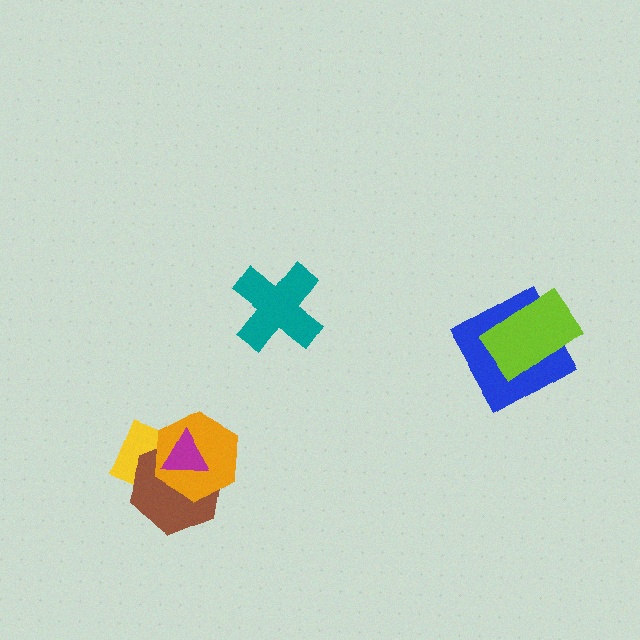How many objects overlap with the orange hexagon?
3 objects overlap with the orange hexagon.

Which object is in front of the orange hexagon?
The magenta triangle is in front of the orange hexagon.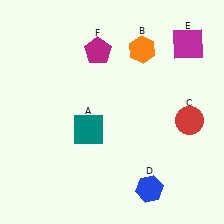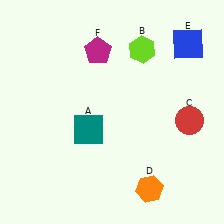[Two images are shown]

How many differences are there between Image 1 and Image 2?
There are 3 differences between the two images.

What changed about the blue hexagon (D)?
In Image 1, D is blue. In Image 2, it changed to orange.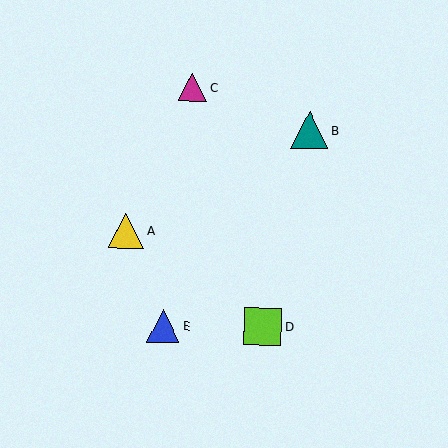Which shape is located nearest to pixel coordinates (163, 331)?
The blue triangle (labeled E) at (163, 326) is nearest to that location.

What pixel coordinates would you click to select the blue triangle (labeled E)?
Click at (163, 326) to select the blue triangle E.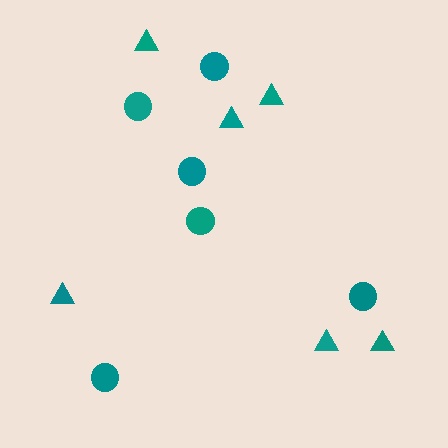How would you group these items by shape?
There are 2 groups: one group of circles (6) and one group of triangles (6).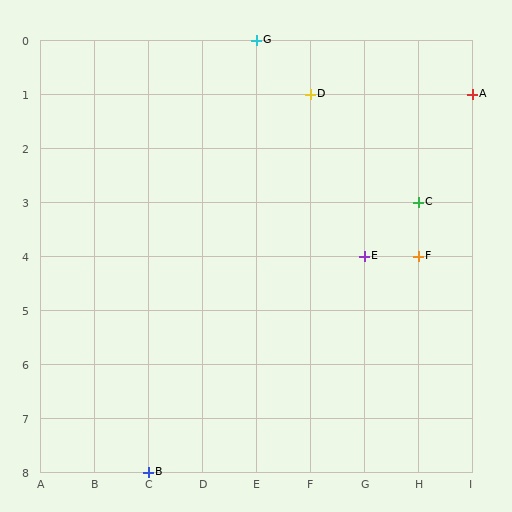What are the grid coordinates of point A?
Point A is at grid coordinates (I, 1).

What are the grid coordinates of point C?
Point C is at grid coordinates (H, 3).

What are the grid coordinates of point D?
Point D is at grid coordinates (F, 1).